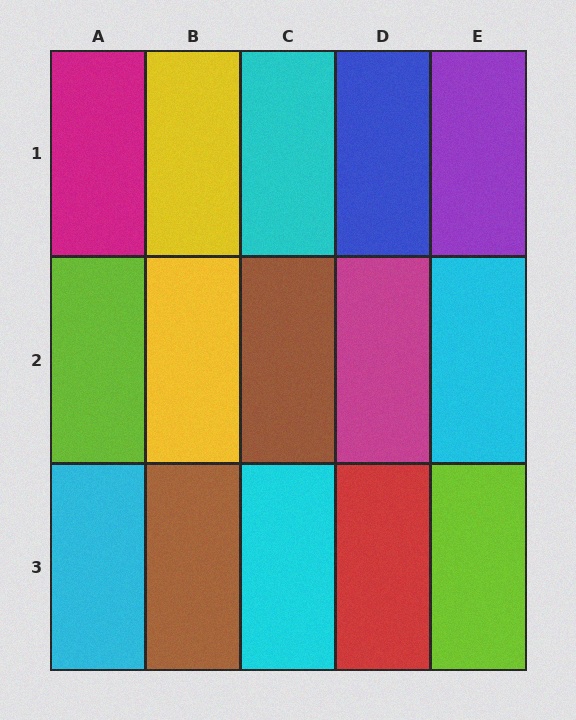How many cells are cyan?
4 cells are cyan.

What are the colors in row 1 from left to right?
Magenta, yellow, cyan, blue, purple.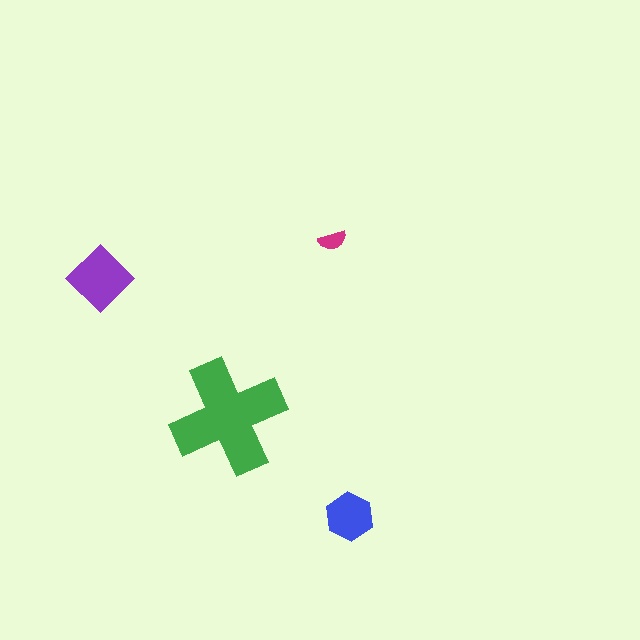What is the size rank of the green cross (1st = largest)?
1st.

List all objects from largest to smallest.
The green cross, the purple diamond, the blue hexagon, the magenta semicircle.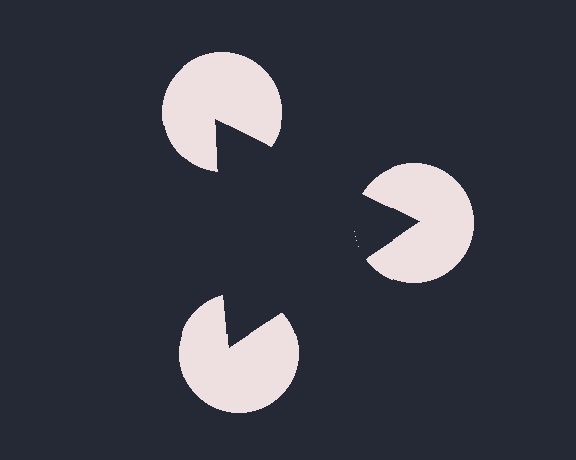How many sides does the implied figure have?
3 sides.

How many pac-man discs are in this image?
There are 3 — one at each vertex of the illusory triangle.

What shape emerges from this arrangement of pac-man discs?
An illusory triangle — its edges are inferred from the aligned wedge cuts in the pac-man discs, not physically drawn.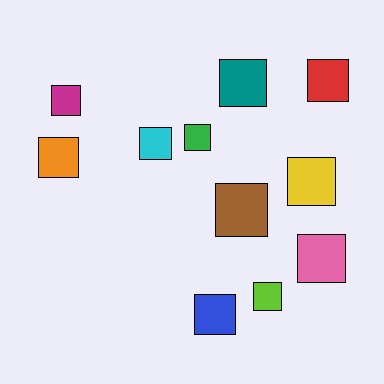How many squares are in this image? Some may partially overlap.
There are 11 squares.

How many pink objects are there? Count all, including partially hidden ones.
There is 1 pink object.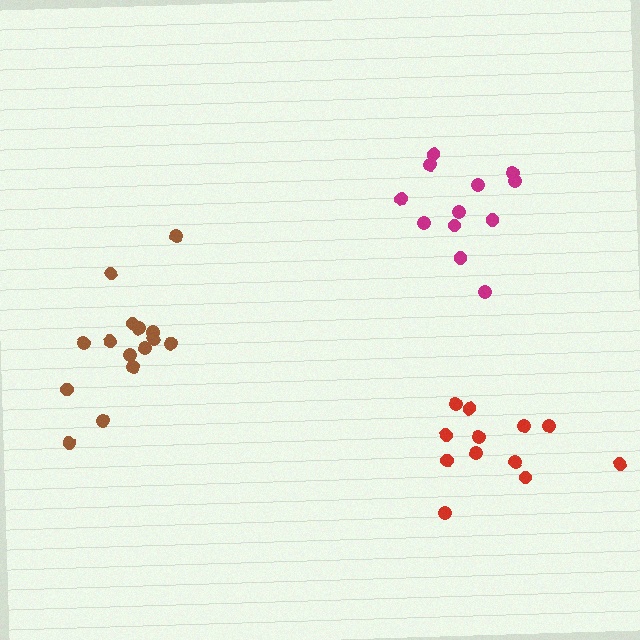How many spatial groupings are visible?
There are 3 spatial groupings.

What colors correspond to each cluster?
The clusters are colored: magenta, brown, red.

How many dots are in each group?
Group 1: 12 dots, Group 2: 16 dots, Group 3: 12 dots (40 total).